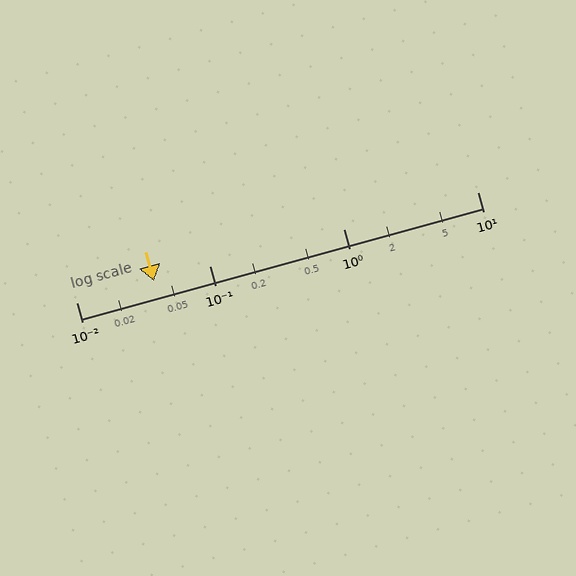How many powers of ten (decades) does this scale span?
The scale spans 3 decades, from 0.01 to 10.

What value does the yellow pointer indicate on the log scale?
The pointer indicates approximately 0.038.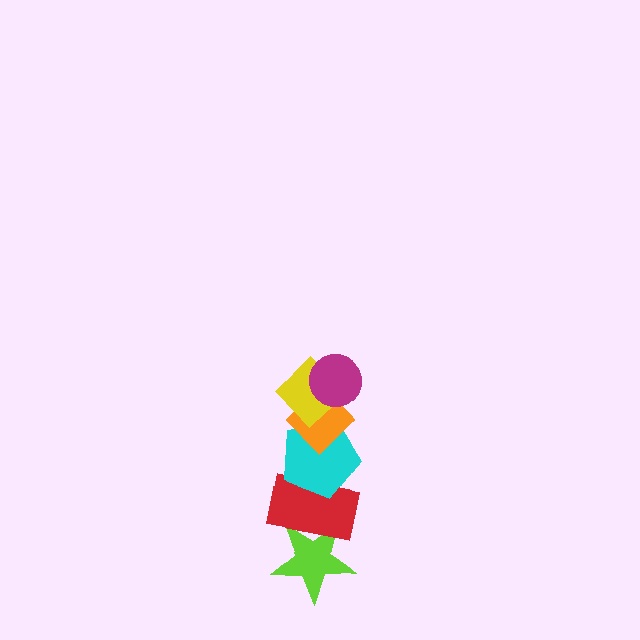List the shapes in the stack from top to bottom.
From top to bottom: the magenta circle, the yellow diamond, the orange diamond, the cyan pentagon, the red rectangle, the lime star.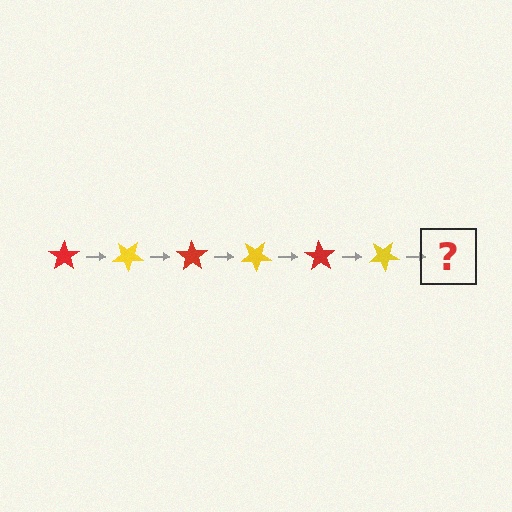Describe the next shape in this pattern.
It should be a red star, rotated 210 degrees from the start.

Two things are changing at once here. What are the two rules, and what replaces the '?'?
The two rules are that it rotates 35 degrees each step and the color cycles through red and yellow. The '?' should be a red star, rotated 210 degrees from the start.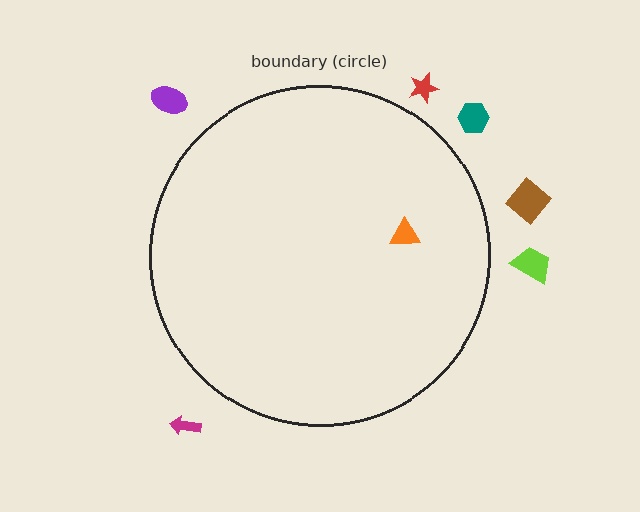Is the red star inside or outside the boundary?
Outside.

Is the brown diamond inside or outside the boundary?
Outside.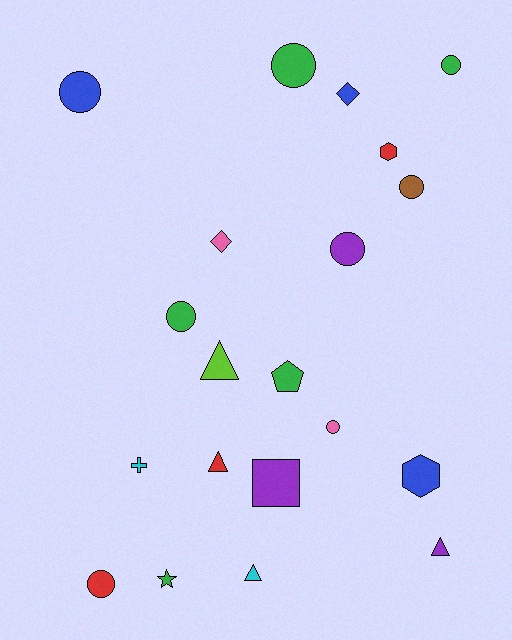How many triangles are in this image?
There are 4 triangles.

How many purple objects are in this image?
There are 3 purple objects.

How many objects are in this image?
There are 20 objects.